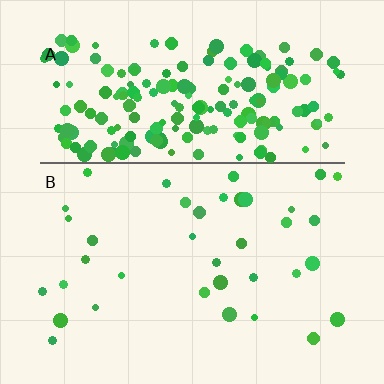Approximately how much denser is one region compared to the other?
Approximately 5.6× — region A over region B.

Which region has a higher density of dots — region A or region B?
A (the top).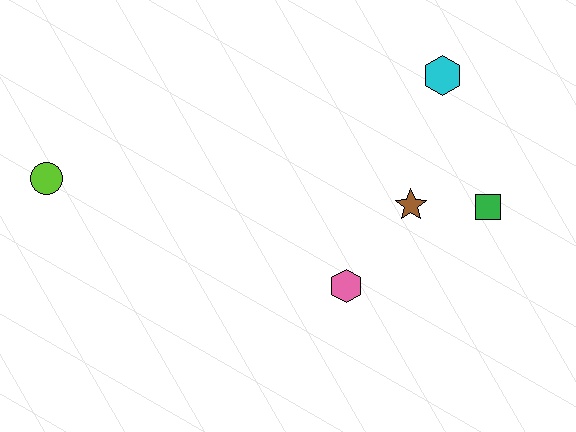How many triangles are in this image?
There are no triangles.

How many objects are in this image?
There are 5 objects.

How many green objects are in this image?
There is 1 green object.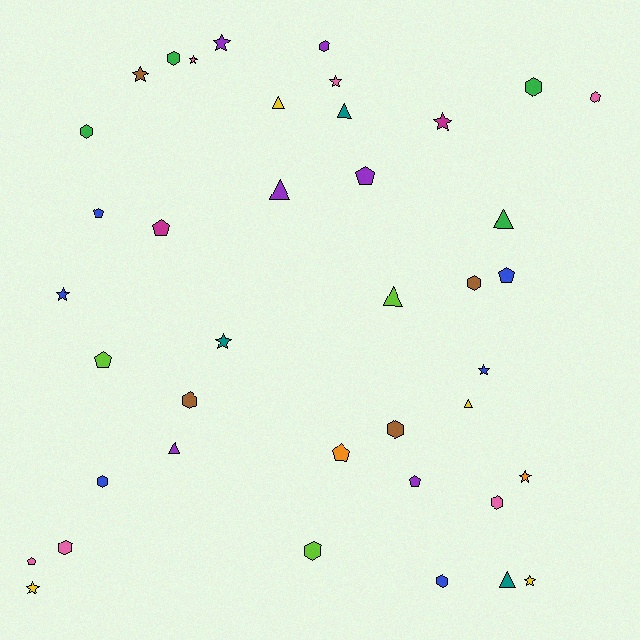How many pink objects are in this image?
There are 6 pink objects.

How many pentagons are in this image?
There are 8 pentagons.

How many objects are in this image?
There are 40 objects.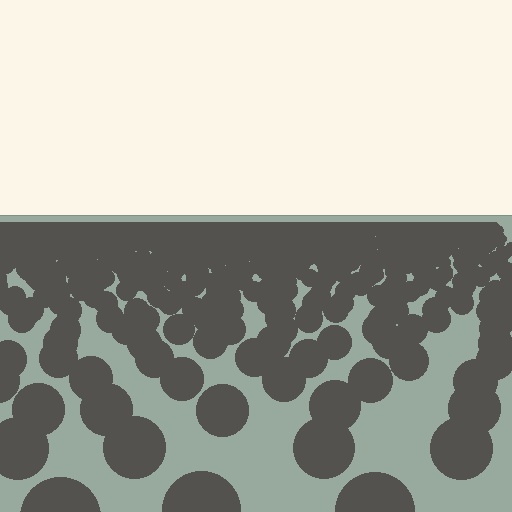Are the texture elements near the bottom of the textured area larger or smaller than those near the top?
Larger. Near the bottom, elements are closer to the viewer and appear at a bigger on-screen size.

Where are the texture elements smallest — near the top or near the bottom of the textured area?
Near the top.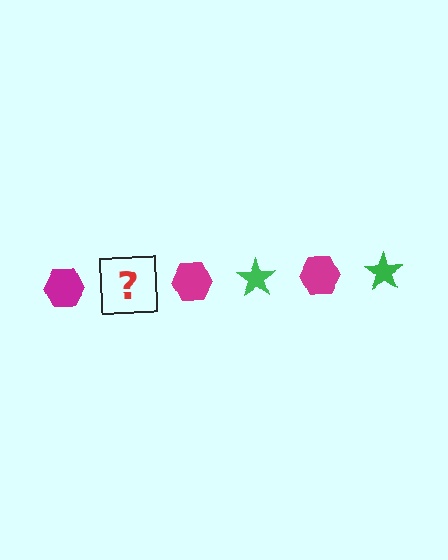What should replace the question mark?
The question mark should be replaced with a green star.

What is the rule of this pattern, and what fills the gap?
The rule is that the pattern alternates between magenta hexagon and green star. The gap should be filled with a green star.